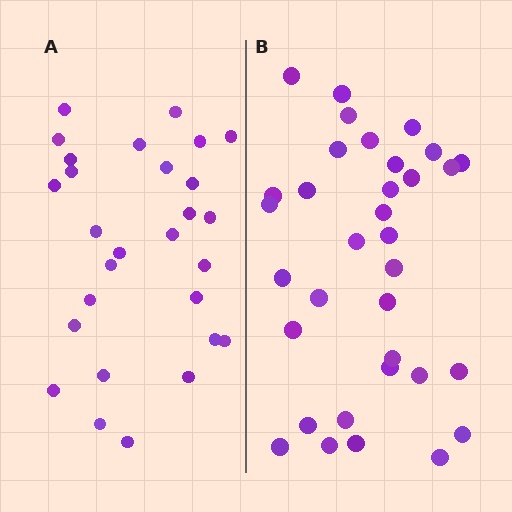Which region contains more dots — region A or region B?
Region B (the right region) has more dots.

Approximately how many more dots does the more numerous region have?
Region B has about 6 more dots than region A.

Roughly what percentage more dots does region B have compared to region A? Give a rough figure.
About 20% more.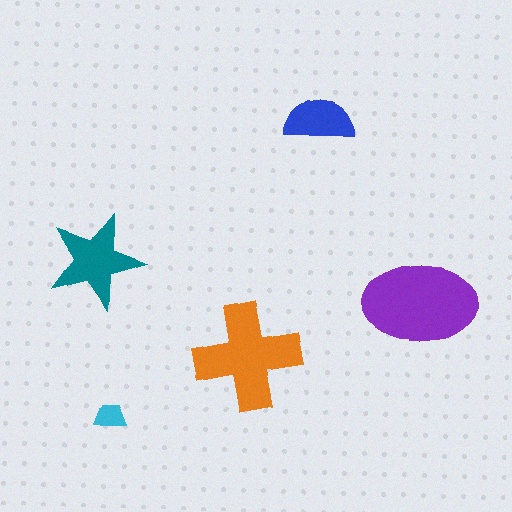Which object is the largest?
The purple ellipse.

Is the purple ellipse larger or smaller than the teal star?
Larger.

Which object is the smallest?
The cyan trapezoid.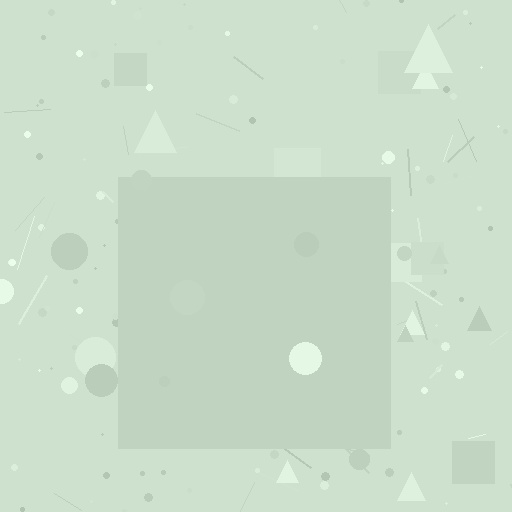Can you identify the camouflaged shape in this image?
The camouflaged shape is a square.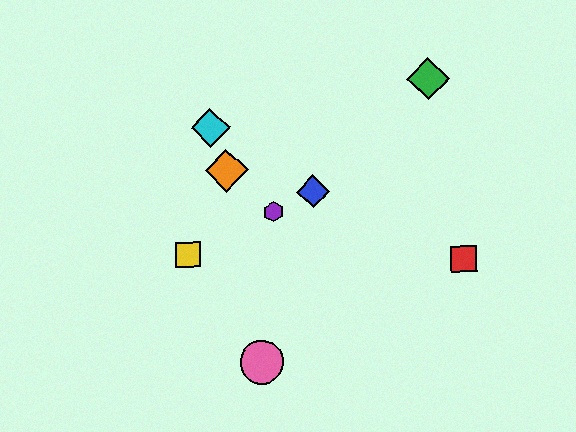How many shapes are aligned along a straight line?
3 shapes (the blue diamond, the yellow square, the purple hexagon) are aligned along a straight line.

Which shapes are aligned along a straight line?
The blue diamond, the yellow square, the purple hexagon are aligned along a straight line.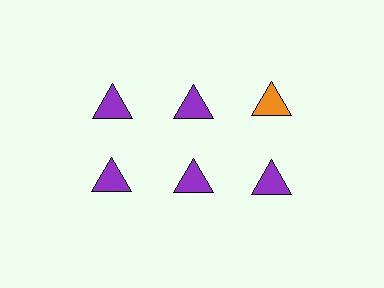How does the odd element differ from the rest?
It has a different color: orange instead of purple.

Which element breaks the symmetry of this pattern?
The orange triangle in the top row, center column breaks the symmetry. All other shapes are purple triangles.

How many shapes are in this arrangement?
There are 6 shapes arranged in a grid pattern.